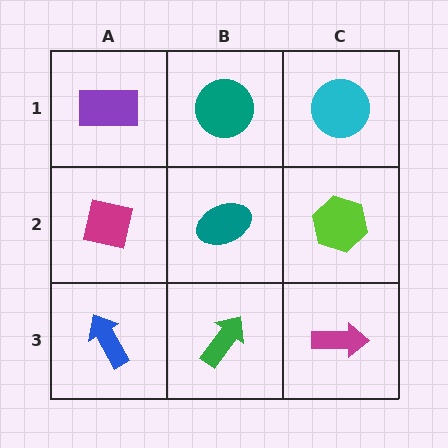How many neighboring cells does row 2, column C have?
3.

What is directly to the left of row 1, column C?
A teal circle.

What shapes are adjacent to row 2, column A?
A purple rectangle (row 1, column A), a blue arrow (row 3, column A), a teal ellipse (row 2, column B).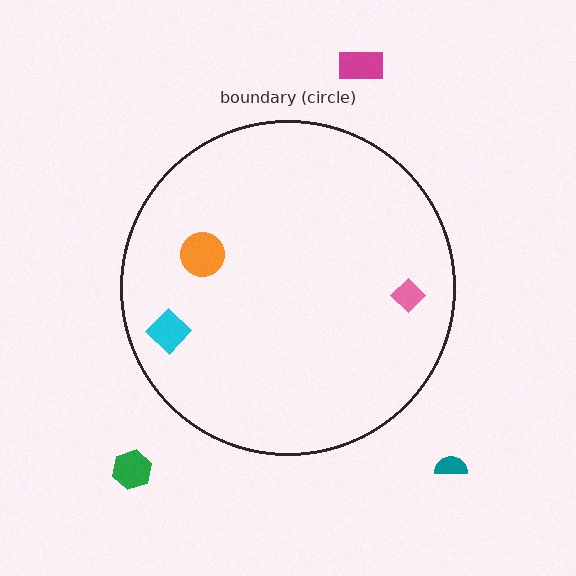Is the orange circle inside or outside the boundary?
Inside.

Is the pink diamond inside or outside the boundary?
Inside.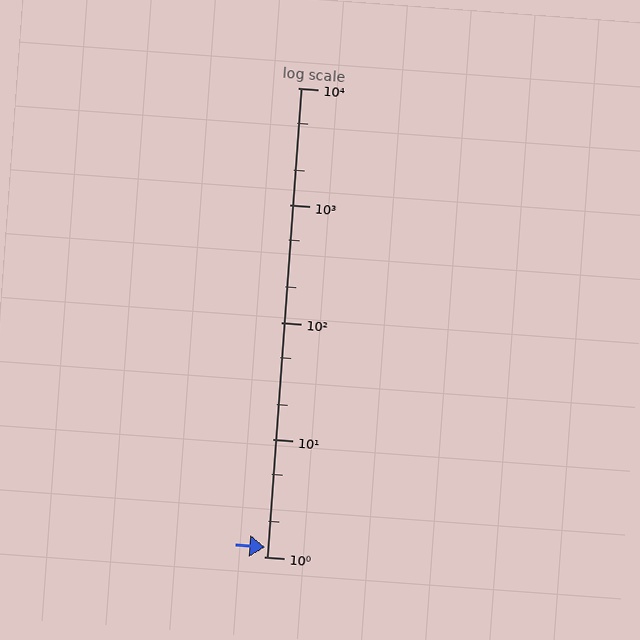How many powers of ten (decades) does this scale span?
The scale spans 4 decades, from 1 to 10000.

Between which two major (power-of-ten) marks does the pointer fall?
The pointer is between 1 and 10.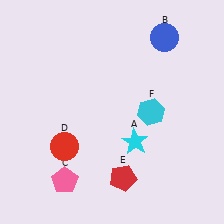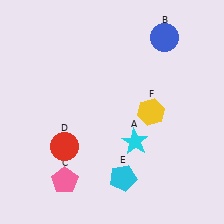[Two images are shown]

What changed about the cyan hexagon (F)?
In Image 1, F is cyan. In Image 2, it changed to yellow.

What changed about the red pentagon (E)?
In Image 1, E is red. In Image 2, it changed to cyan.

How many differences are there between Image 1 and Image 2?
There are 2 differences between the two images.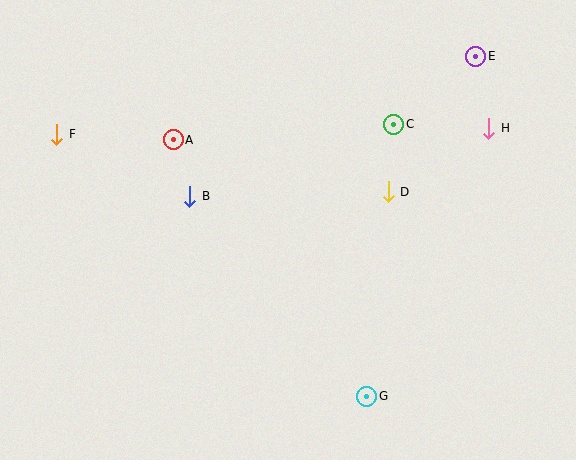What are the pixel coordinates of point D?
Point D is at (388, 192).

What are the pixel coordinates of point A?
Point A is at (173, 140).